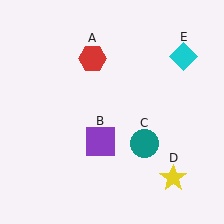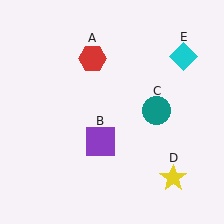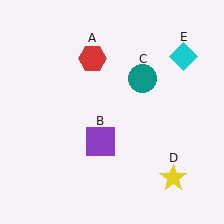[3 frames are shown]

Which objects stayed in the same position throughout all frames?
Red hexagon (object A) and purple square (object B) and yellow star (object D) and cyan diamond (object E) remained stationary.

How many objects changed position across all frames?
1 object changed position: teal circle (object C).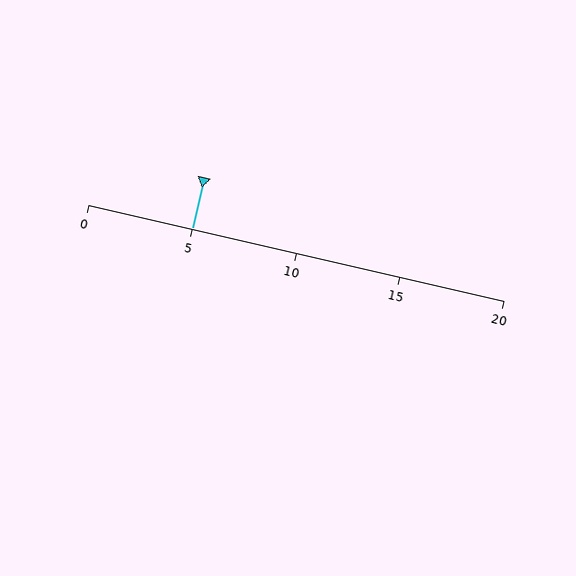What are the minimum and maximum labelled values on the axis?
The axis runs from 0 to 20.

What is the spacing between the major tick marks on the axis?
The major ticks are spaced 5 apart.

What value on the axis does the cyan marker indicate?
The marker indicates approximately 5.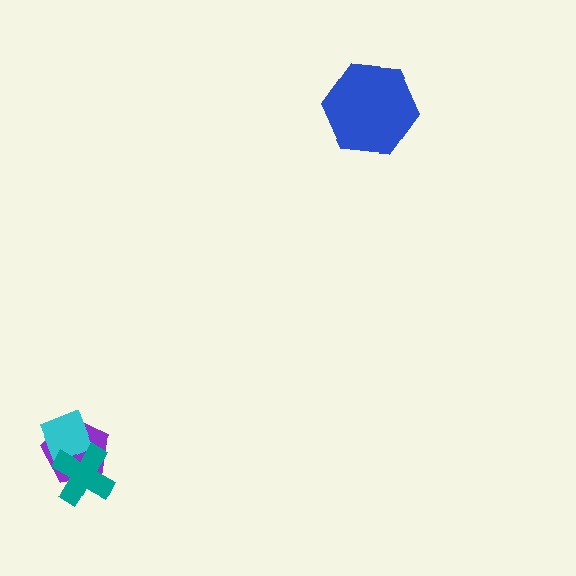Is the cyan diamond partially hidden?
Yes, it is partially covered by another shape.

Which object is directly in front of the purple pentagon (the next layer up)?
The cyan diamond is directly in front of the purple pentagon.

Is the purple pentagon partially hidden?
Yes, it is partially covered by another shape.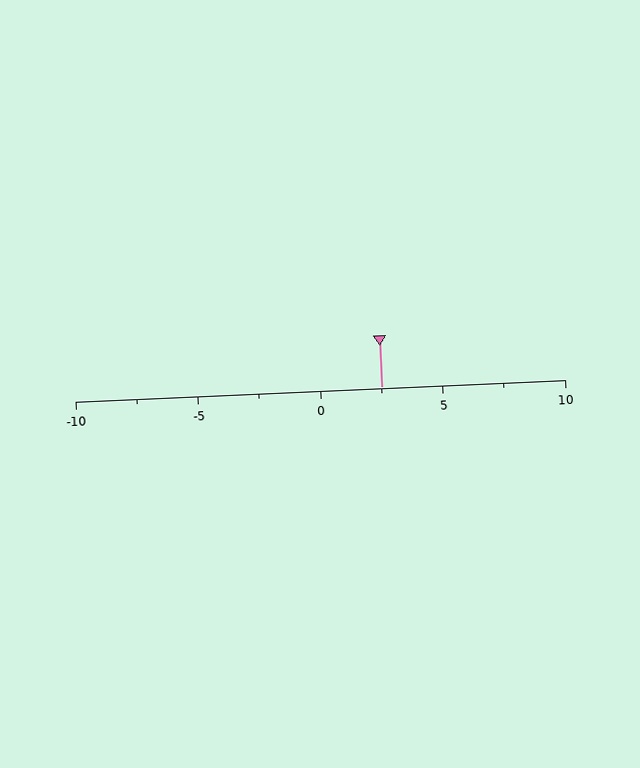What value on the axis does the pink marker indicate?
The marker indicates approximately 2.5.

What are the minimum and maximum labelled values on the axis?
The axis runs from -10 to 10.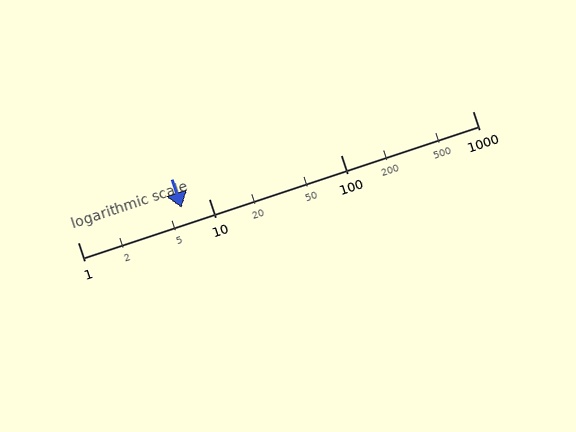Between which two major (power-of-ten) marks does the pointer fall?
The pointer is between 1 and 10.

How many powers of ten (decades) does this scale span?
The scale spans 3 decades, from 1 to 1000.